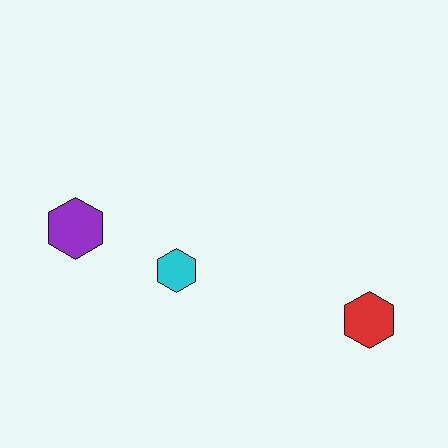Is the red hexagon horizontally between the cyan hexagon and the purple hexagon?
No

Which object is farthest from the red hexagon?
The purple hexagon is farthest from the red hexagon.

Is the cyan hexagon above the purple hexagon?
No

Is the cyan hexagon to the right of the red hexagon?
No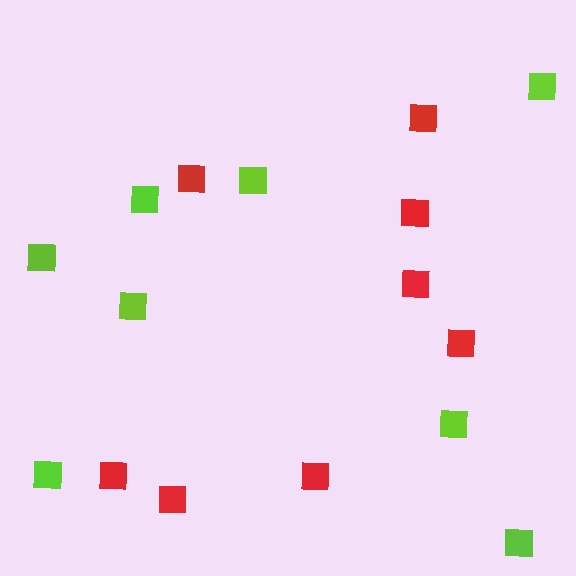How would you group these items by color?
There are 2 groups: one group of red squares (8) and one group of lime squares (8).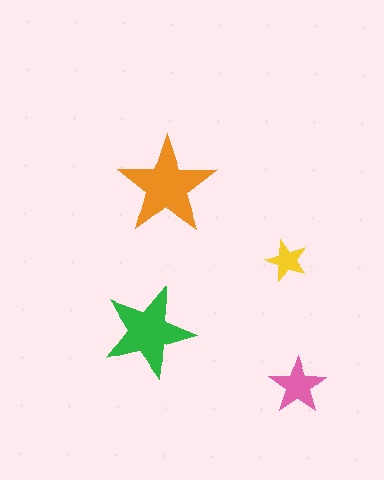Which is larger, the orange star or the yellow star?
The orange one.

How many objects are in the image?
There are 4 objects in the image.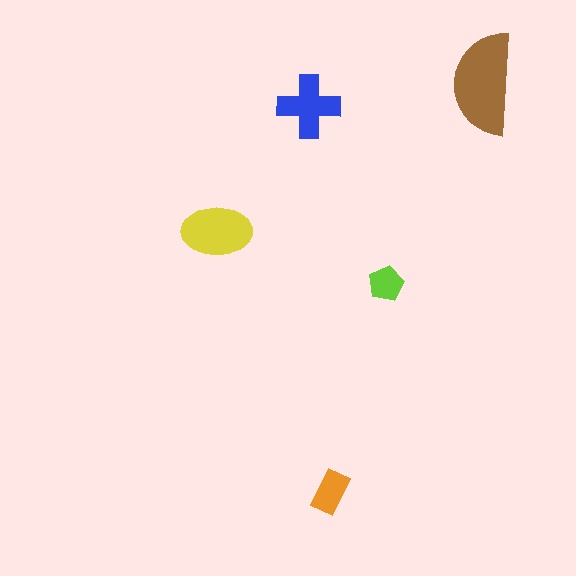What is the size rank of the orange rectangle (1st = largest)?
4th.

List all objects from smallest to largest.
The lime pentagon, the orange rectangle, the blue cross, the yellow ellipse, the brown semicircle.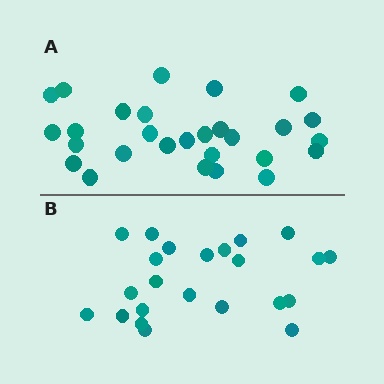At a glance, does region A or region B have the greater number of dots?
Region A (the top region) has more dots.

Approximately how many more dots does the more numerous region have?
Region A has about 5 more dots than region B.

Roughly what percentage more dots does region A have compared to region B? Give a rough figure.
About 20% more.